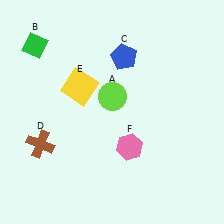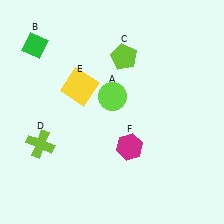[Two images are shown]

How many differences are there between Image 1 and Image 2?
There are 3 differences between the two images.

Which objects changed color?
C changed from blue to lime. D changed from brown to lime. F changed from pink to magenta.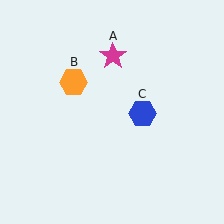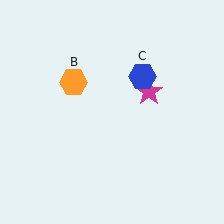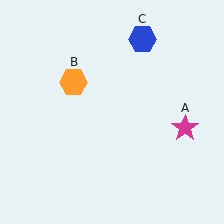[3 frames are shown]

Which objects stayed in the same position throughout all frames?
Orange hexagon (object B) remained stationary.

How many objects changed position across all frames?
2 objects changed position: magenta star (object A), blue hexagon (object C).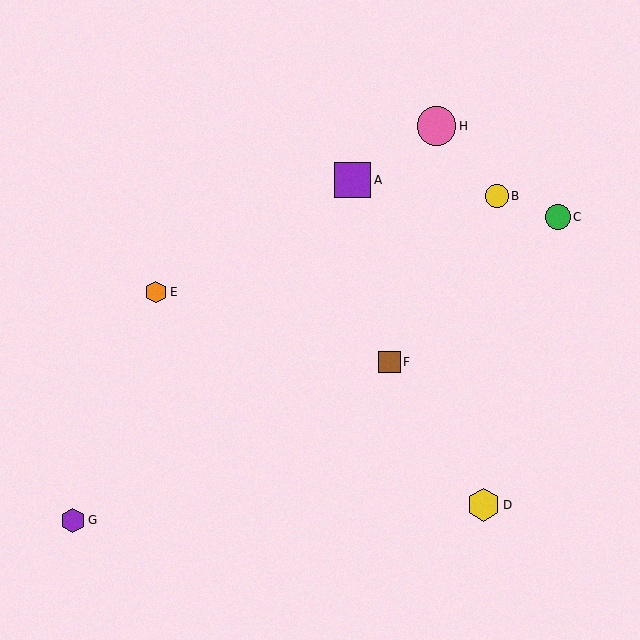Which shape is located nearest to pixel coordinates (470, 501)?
The yellow hexagon (labeled D) at (484, 505) is nearest to that location.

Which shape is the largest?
The pink circle (labeled H) is the largest.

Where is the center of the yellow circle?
The center of the yellow circle is at (497, 196).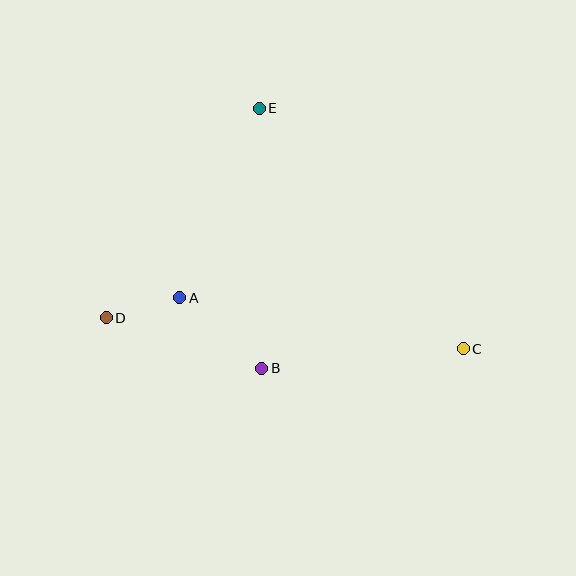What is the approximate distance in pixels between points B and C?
The distance between B and C is approximately 202 pixels.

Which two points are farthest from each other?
Points C and D are farthest from each other.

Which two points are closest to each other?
Points A and D are closest to each other.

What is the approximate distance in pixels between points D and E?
The distance between D and E is approximately 259 pixels.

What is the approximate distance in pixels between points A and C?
The distance between A and C is approximately 288 pixels.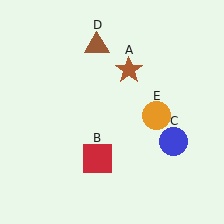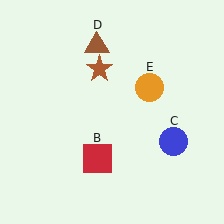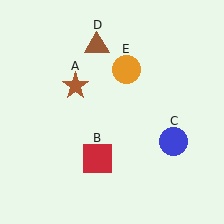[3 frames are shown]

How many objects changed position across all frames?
2 objects changed position: brown star (object A), orange circle (object E).